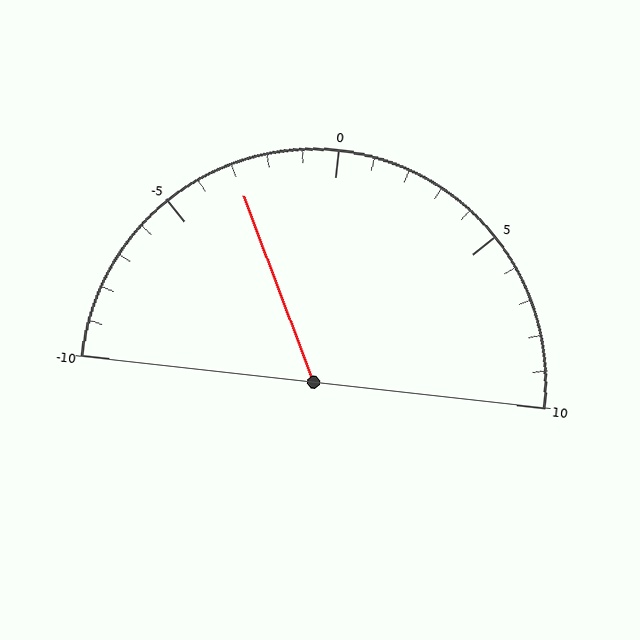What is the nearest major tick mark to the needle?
The nearest major tick mark is -5.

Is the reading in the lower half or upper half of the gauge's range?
The reading is in the lower half of the range (-10 to 10).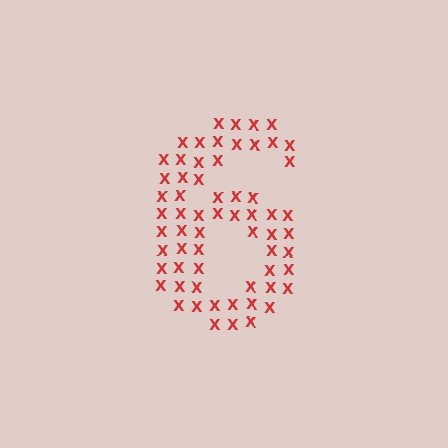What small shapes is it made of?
It is made of small letter X's.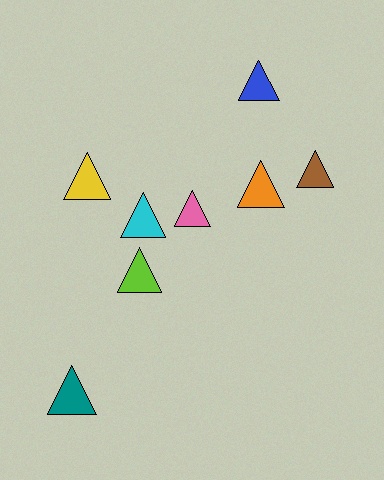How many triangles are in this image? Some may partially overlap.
There are 8 triangles.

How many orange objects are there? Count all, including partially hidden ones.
There is 1 orange object.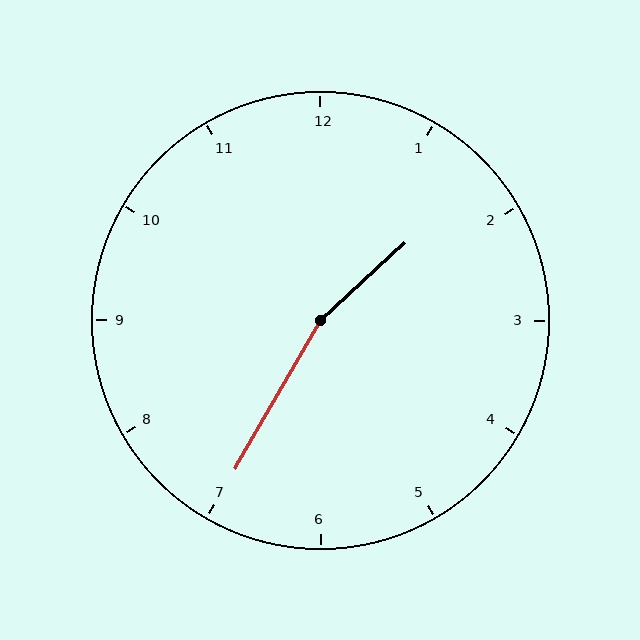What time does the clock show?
1:35.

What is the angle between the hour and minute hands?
Approximately 162 degrees.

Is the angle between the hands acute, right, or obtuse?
It is obtuse.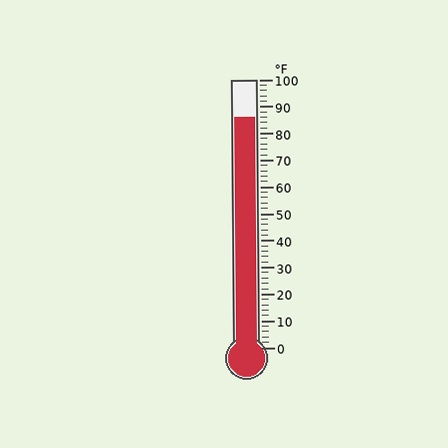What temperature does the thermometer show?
The thermometer shows approximately 86°F.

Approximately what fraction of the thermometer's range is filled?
The thermometer is filled to approximately 85% of its range.